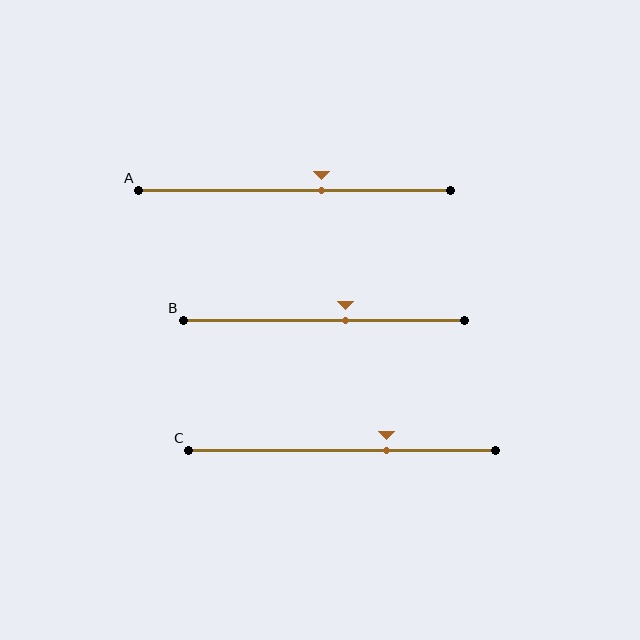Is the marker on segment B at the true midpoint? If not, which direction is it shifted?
No, the marker on segment B is shifted to the right by about 8% of the segment length.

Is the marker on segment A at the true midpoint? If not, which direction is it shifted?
No, the marker on segment A is shifted to the right by about 9% of the segment length.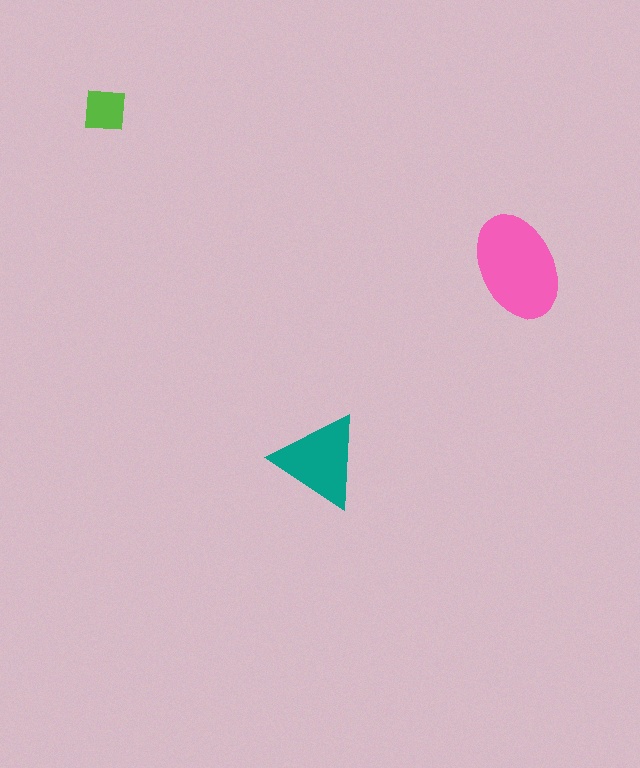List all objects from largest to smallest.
The pink ellipse, the teal triangle, the lime square.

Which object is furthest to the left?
The lime square is leftmost.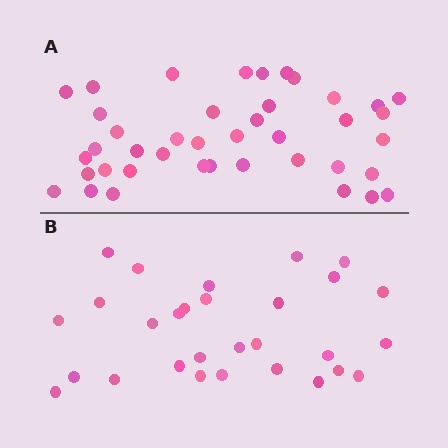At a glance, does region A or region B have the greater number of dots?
Region A (the top region) has more dots.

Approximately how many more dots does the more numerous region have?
Region A has roughly 12 or so more dots than region B.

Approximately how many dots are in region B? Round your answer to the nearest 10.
About 30 dots. (The exact count is 29, which rounds to 30.)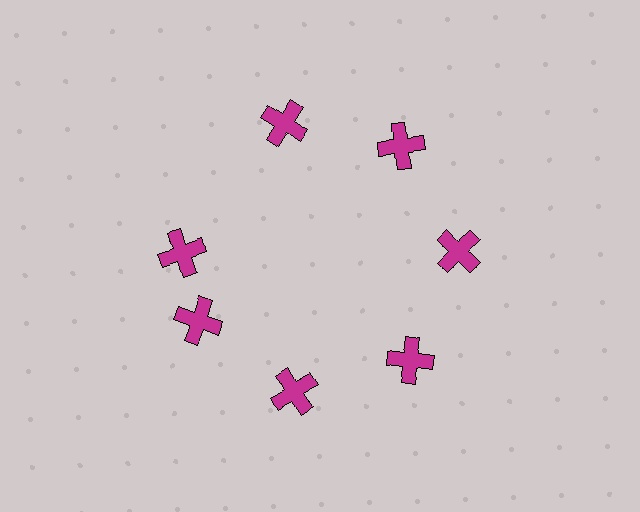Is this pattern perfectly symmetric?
No. The 7 magenta crosses are arranged in a ring, but one element near the 10 o'clock position is rotated out of alignment along the ring, breaking the 7-fold rotational symmetry.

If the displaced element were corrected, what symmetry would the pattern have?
It would have 7-fold rotational symmetry — the pattern would map onto itself every 51 degrees.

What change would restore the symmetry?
The symmetry would be restored by rotating it back into even spacing with its neighbors so that all 7 crosses sit at equal angles and equal distance from the center.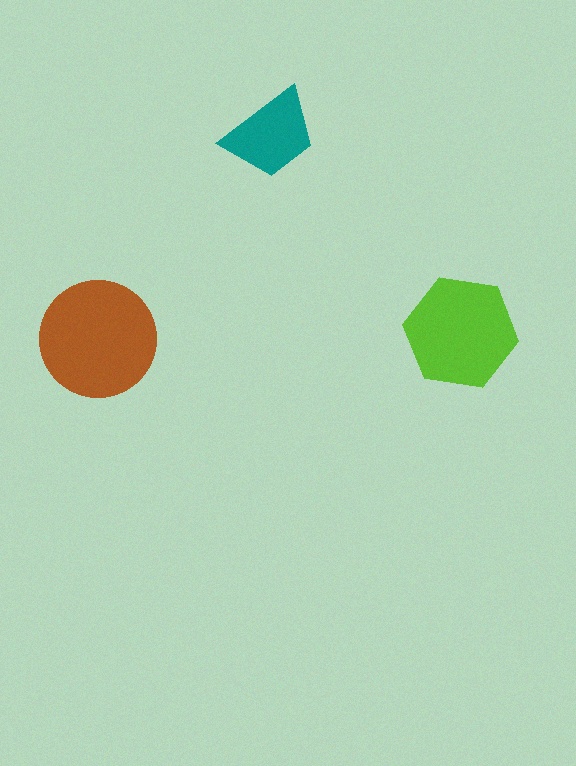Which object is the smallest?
The teal trapezoid.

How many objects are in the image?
There are 3 objects in the image.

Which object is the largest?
The brown circle.